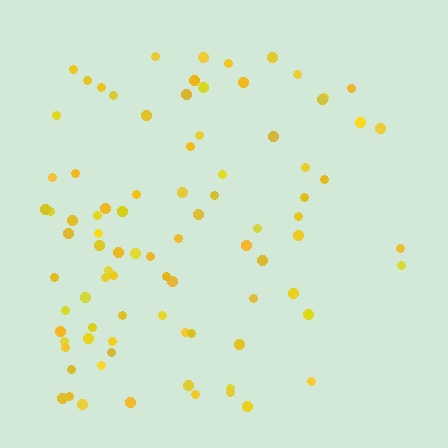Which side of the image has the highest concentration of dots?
The left.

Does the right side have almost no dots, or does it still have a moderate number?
Still a moderate number, just noticeably fewer than the left.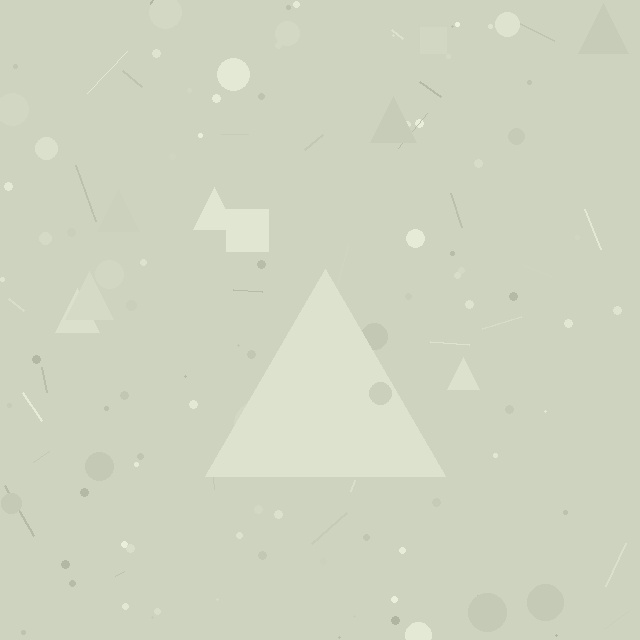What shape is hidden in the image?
A triangle is hidden in the image.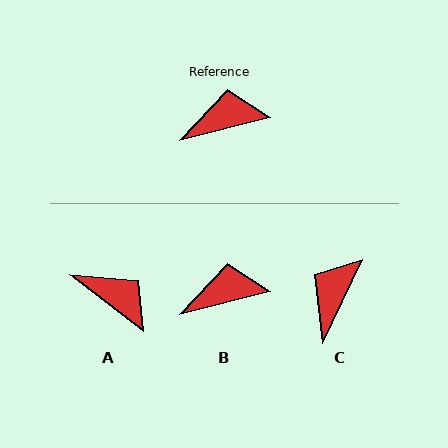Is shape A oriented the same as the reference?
No, it is off by about 52 degrees.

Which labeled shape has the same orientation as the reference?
B.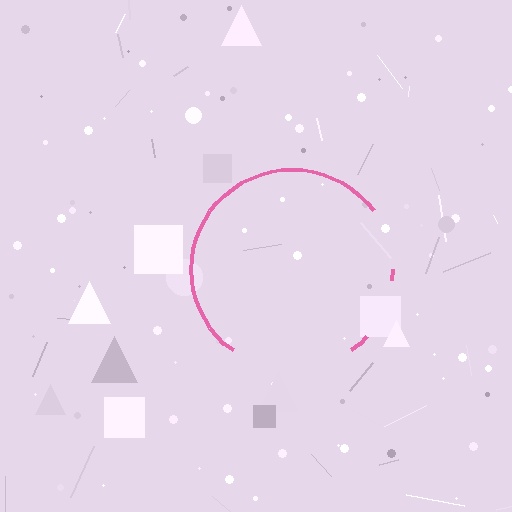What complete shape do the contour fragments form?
The contour fragments form a circle.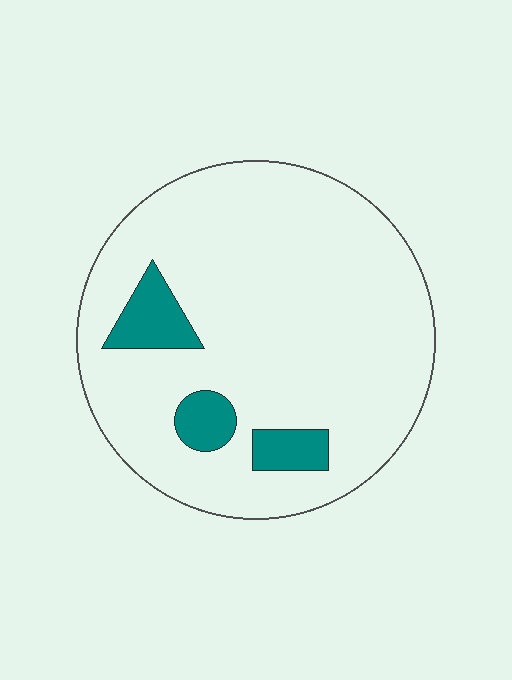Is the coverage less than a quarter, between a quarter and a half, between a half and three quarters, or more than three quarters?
Less than a quarter.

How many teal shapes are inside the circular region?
3.